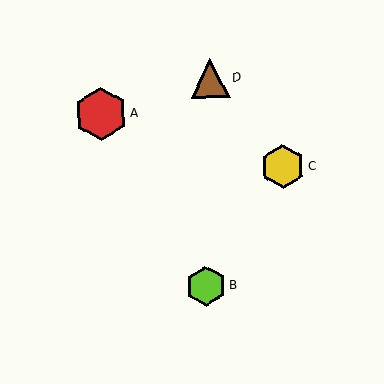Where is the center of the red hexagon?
The center of the red hexagon is at (101, 114).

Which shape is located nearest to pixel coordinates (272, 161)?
The yellow hexagon (labeled C) at (283, 167) is nearest to that location.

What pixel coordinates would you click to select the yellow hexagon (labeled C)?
Click at (283, 167) to select the yellow hexagon C.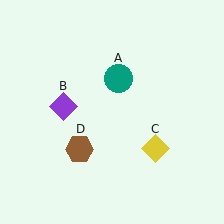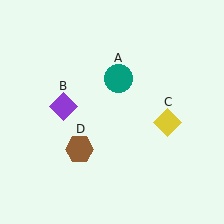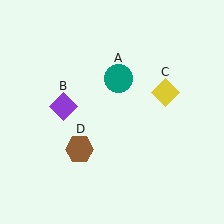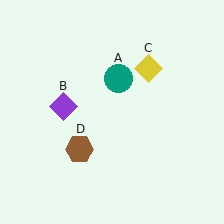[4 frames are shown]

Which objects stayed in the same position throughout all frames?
Teal circle (object A) and purple diamond (object B) and brown hexagon (object D) remained stationary.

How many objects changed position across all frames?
1 object changed position: yellow diamond (object C).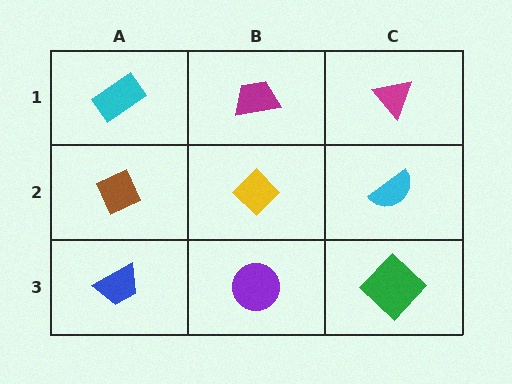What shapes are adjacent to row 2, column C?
A magenta triangle (row 1, column C), a green diamond (row 3, column C), a yellow diamond (row 2, column B).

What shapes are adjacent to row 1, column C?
A cyan semicircle (row 2, column C), a magenta trapezoid (row 1, column B).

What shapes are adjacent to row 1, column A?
A brown diamond (row 2, column A), a magenta trapezoid (row 1, column B).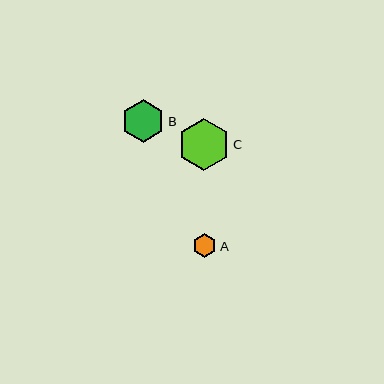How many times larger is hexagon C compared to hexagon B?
Hexagon C is approximately 1.2 times the size of hexagon B.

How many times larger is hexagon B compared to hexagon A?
Hexagon B is approximately 1.8 times the size of hexagon A.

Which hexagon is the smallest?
Hexagon A is the smallest with a size of approximately 24 pixels.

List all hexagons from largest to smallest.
From largest to smallest: C, B, A.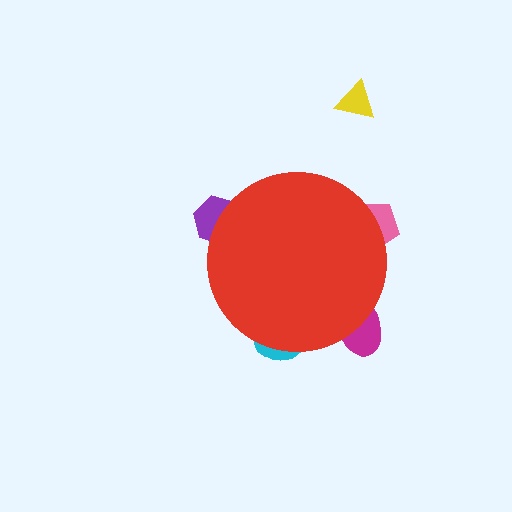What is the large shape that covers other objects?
A red circle.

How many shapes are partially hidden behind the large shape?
4 shapes are partially hidden.